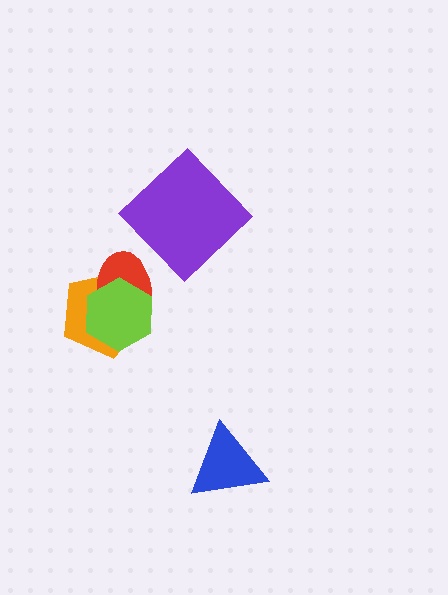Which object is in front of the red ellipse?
The lime hexagon is in front of the red ellipse.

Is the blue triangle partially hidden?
No, no other shape covers it.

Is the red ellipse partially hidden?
Yes, it is partially covered by another shape.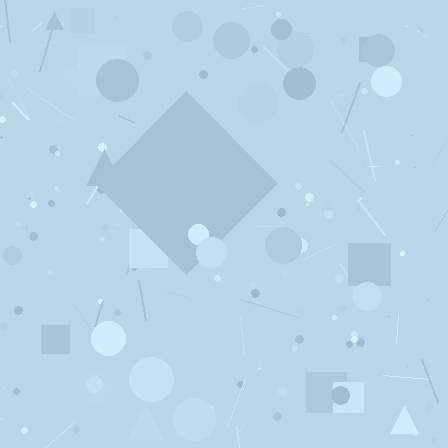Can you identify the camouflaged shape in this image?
The camouflaged shape is a diamond.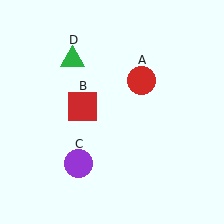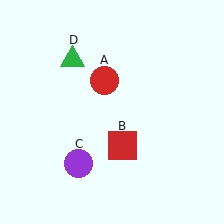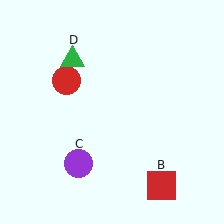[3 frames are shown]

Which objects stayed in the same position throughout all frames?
Purple circle (object C) and green triangle (object D) remained stationary.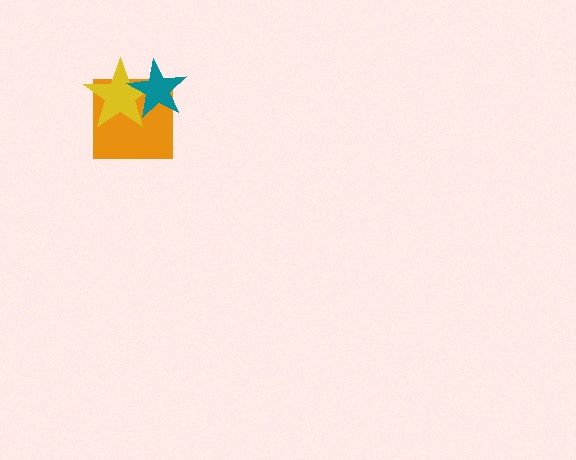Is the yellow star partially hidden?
Yes, it is partially covered by another shape.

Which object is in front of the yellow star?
The teal star is in front of the yellow star.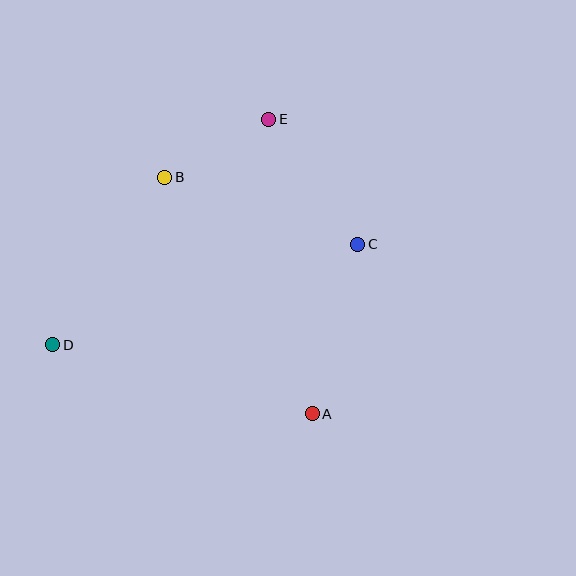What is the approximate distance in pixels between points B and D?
The distance between B and D is approximately 202 pixels.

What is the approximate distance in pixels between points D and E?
The distance between D and E is approximately 313 pixels.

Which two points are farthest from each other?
Points C and D are farthest from each other.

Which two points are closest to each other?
Points B and E are closest to each other.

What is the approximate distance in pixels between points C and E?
The distance between C and E is approximately 154 pixels.